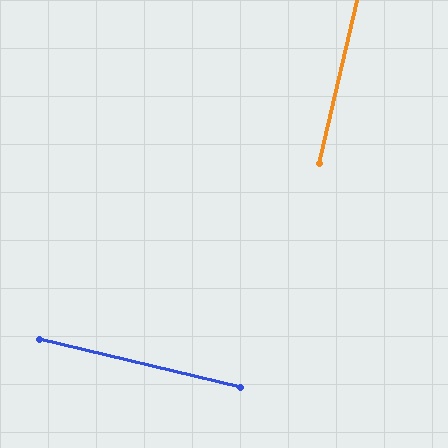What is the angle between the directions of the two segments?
Approximately 90 degrees.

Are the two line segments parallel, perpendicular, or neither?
Perpendicular — they meet at approximately 90°.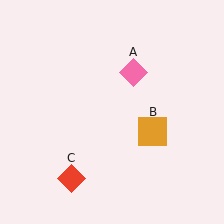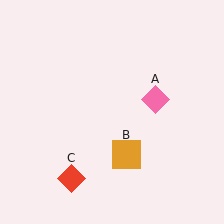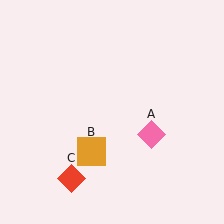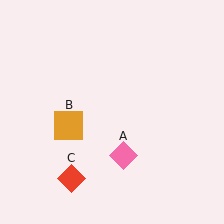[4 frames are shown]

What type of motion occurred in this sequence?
The pink diamond (object A), orange square (object B) rotated clockwise around the center of the scene.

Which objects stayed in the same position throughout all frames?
Red diamond (object C) remained stationary.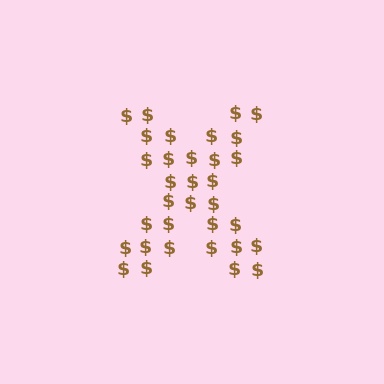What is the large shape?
The large shape is the letter X.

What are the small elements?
The small elements are dollar signs.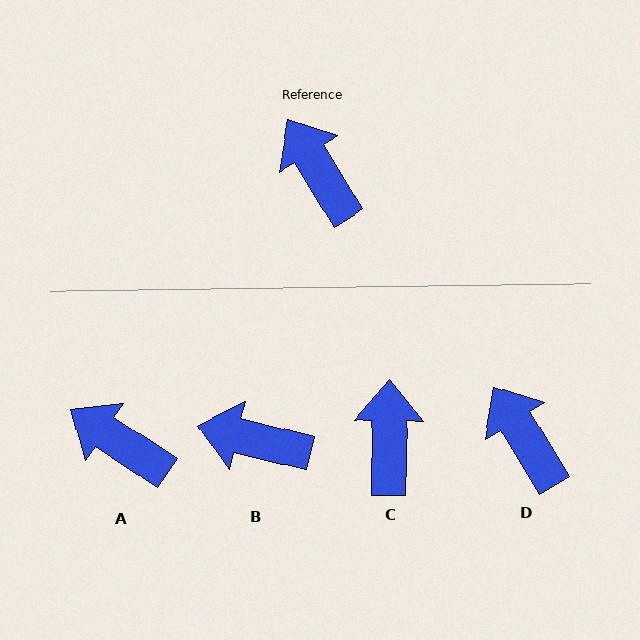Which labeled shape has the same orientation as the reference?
D.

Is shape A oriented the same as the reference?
No, it is off by about 25 degrees.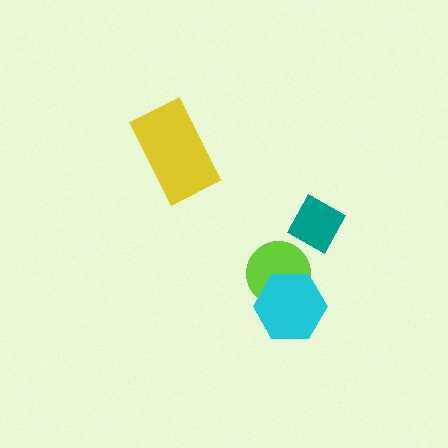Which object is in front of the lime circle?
The cyan hexagon is in front of the lime circle.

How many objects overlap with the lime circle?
1 object overlaps with the lime circle.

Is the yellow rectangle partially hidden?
No, no other shape covers it.